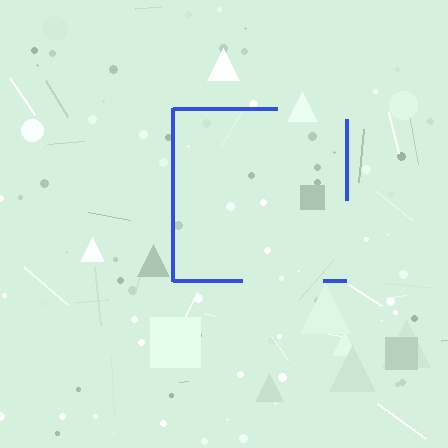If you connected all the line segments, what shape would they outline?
They would outline a square.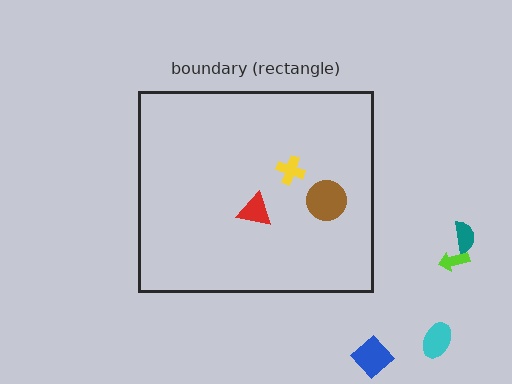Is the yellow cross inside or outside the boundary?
Inside.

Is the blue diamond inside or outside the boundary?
Outside.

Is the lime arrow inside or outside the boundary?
Outside.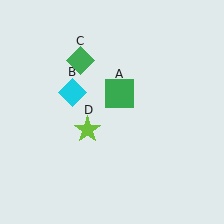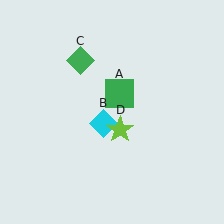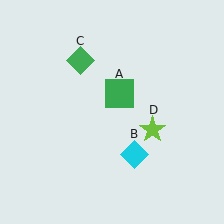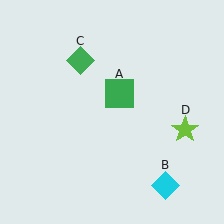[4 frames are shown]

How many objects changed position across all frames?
2 objects changed position: cyan diamond (object B), lime star (object D).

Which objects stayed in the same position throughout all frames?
Green square (object A) and green diamond (object C) remained stationary.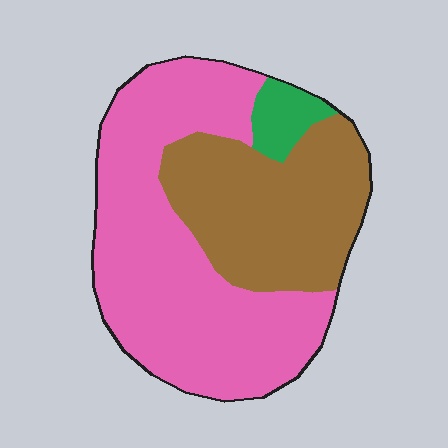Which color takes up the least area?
Green, at roughly 5%.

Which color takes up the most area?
Pink, at roughly 60%.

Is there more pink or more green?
Pink.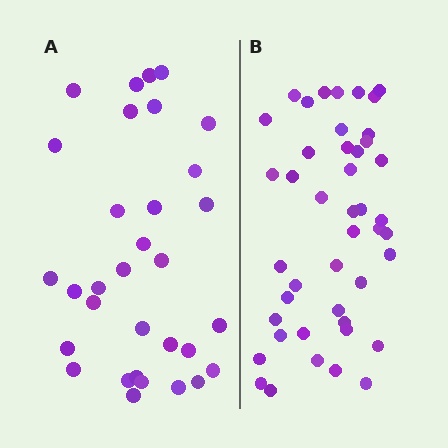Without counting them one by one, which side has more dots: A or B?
Region B (the right region) has more dots.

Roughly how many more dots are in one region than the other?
Region B has roughly 12 or so more dots than region A.